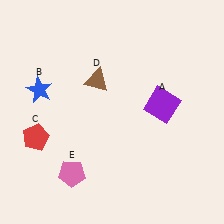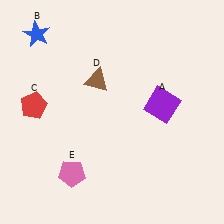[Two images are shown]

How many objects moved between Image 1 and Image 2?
2 objects moved between the two images.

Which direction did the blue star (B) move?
The blue star (B) moved up.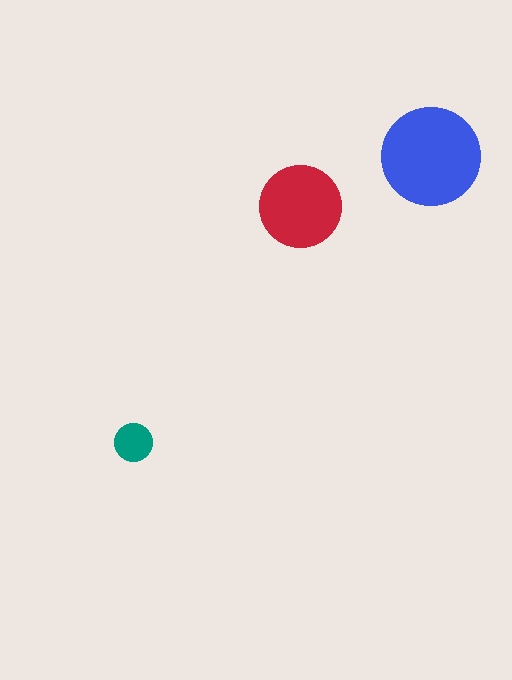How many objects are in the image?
There are 3 objects in the image.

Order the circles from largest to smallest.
the blue one, the red one, the teal one.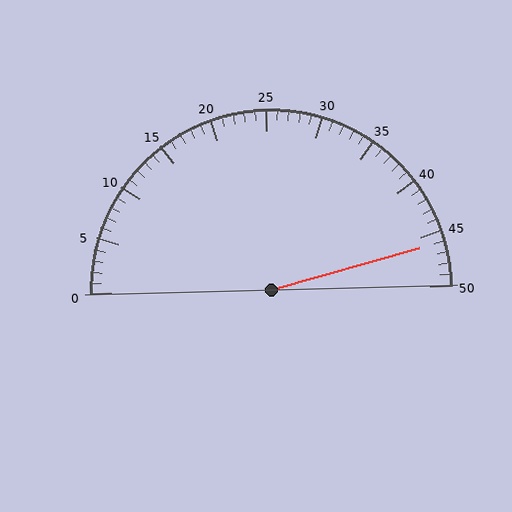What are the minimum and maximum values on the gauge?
The gauge ranges from 0 to 50.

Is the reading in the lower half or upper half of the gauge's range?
The reading is in the upper half of the range (0 to 50).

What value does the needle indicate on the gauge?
The needle indicates approximately 46.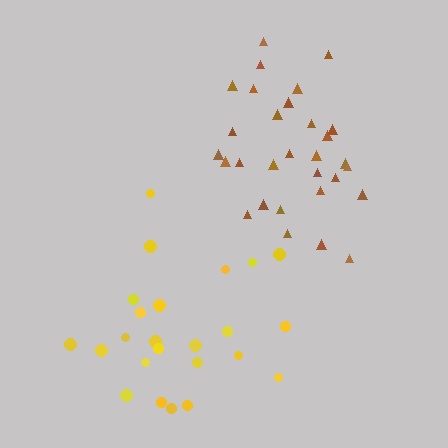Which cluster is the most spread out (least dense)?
Brown.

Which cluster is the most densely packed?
Yellow.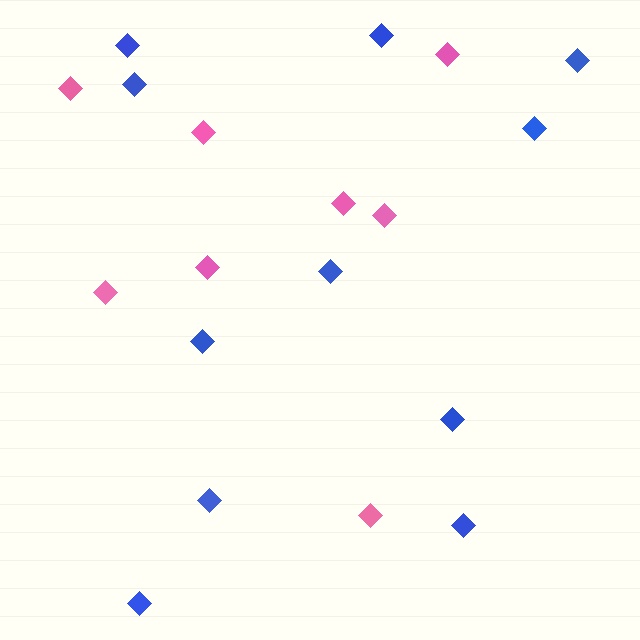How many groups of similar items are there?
There are 2 groups: one group of pink diamonds (8) and one group of blue diamonds (11).